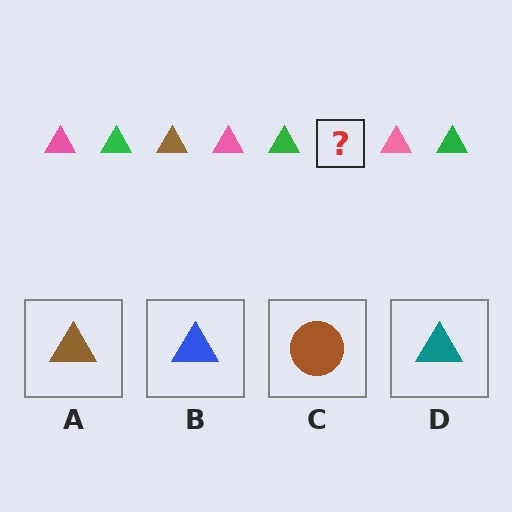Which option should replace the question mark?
Option A.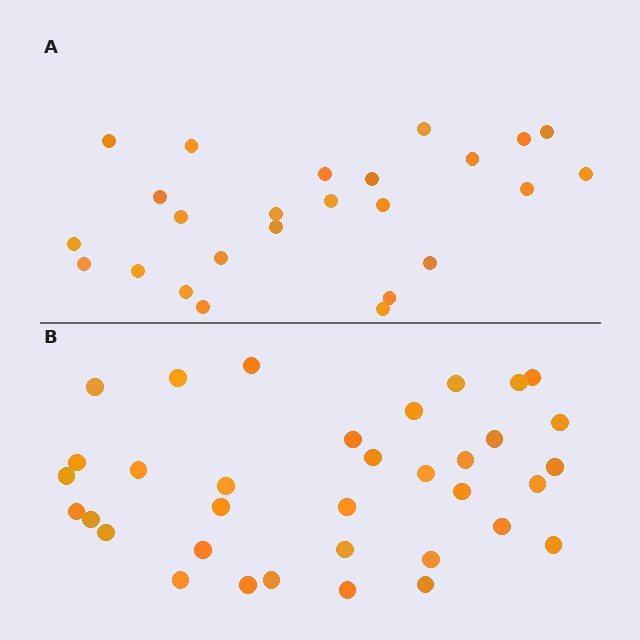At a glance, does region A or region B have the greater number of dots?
Region B (the bottom region) has more dots.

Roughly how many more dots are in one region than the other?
Region B has roughly 10 or so more dots than region A.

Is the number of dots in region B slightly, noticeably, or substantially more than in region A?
Region B has noticeably more, but not dramatically so. The ratio is roughly 1.4 to 1.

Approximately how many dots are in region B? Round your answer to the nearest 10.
About 40 dots. (The exact count is 35, which rounds to 40.)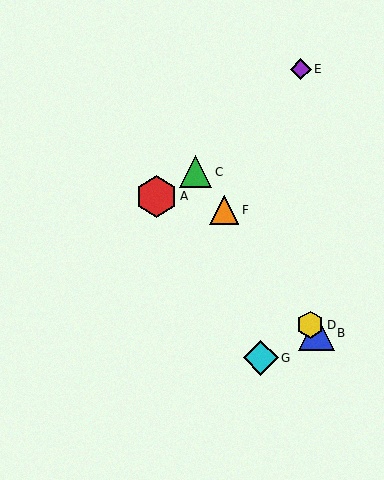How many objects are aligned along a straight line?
4 objects (B, C, D, F) are aligned along a straight line.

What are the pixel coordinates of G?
Object G is at (261, 358).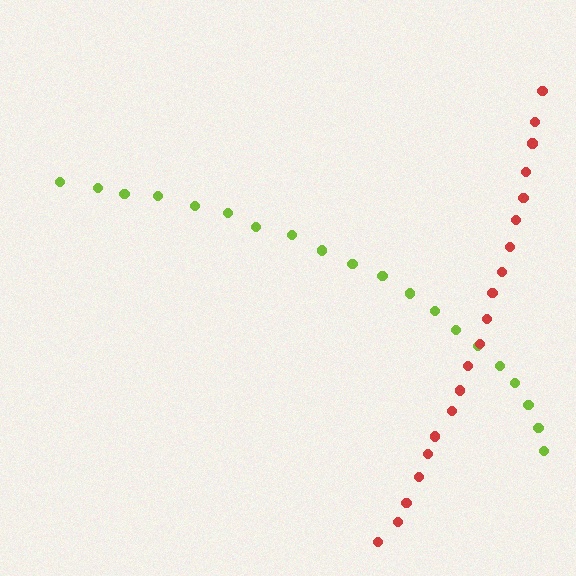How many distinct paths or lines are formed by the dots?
There are 2 distinct paths.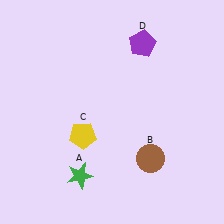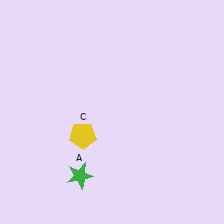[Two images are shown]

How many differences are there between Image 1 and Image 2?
There are 2 differences between the two images.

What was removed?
The purple pentagon (D), the brown circle (B) were removed in Image 2.